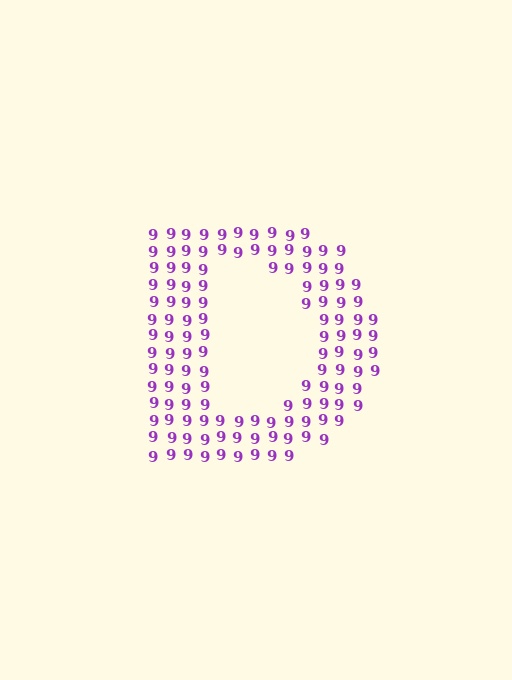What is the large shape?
The large shape is the letter D.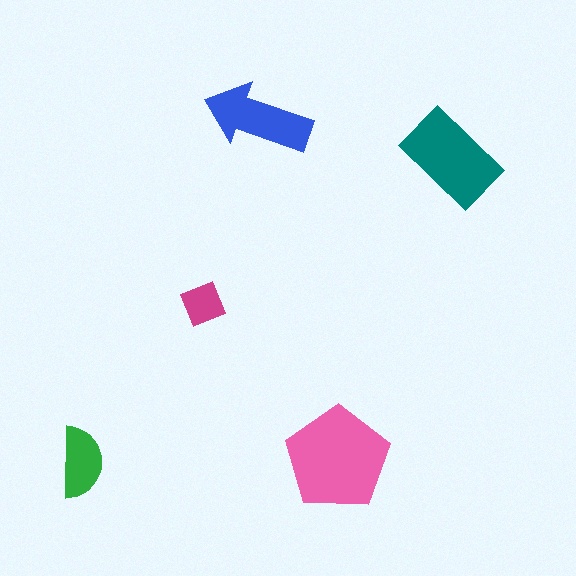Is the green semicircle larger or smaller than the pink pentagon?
Smaller.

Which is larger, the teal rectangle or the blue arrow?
The teal rectangle.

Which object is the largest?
The pink pentagon.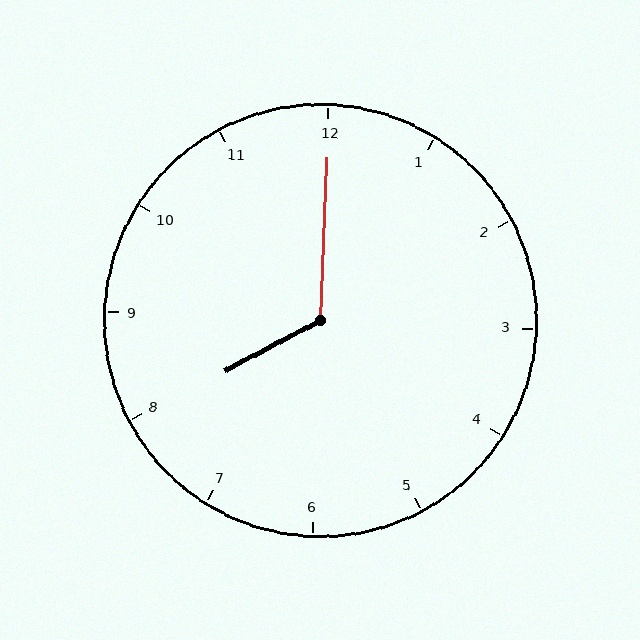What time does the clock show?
8:00.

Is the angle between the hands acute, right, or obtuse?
It is obtuse.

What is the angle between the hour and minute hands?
Approximately 120 degrees.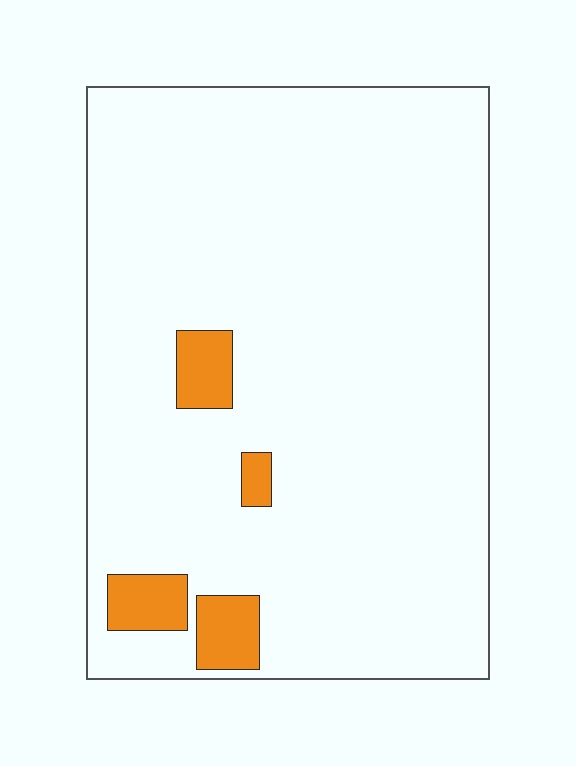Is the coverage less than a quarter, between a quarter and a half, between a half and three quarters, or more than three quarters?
Less than a quarter.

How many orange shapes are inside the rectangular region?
4.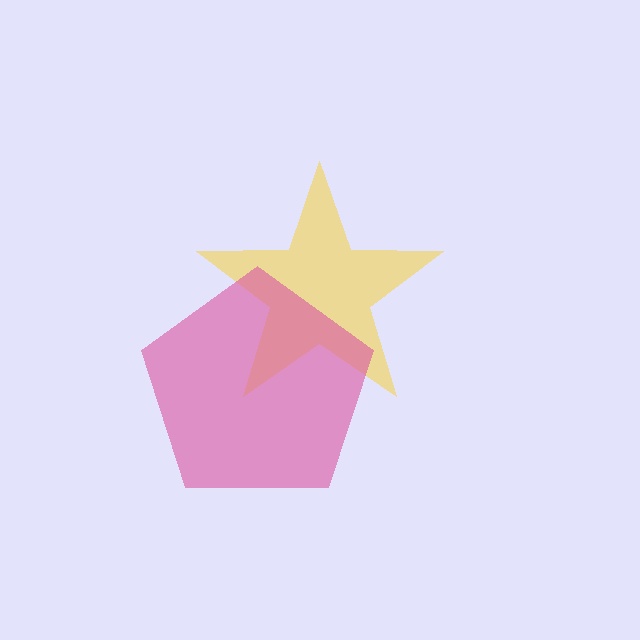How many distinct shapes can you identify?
There are 2 distinct shapes: a yellow star, a pink pentagon.